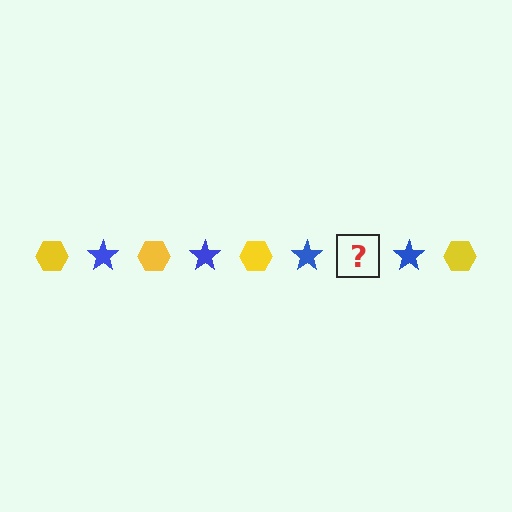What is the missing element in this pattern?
The missing element is a yellow hexagon.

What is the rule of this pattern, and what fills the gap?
The rule is that the pattern alternates between yellow hexagon and blue star. The gap should be filled with a yellow hexagon.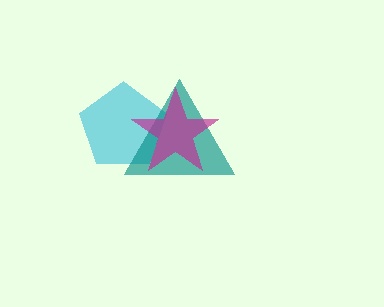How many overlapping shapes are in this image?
There are 3 overlapping shapes in the image.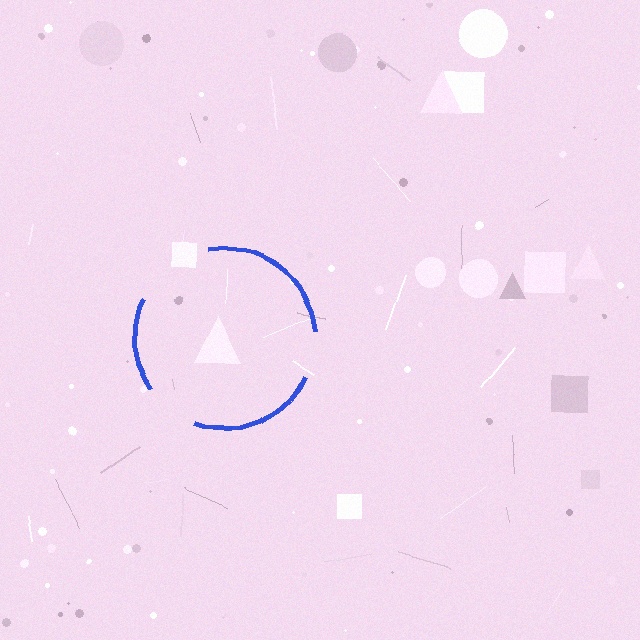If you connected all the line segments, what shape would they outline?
They would outline a circle.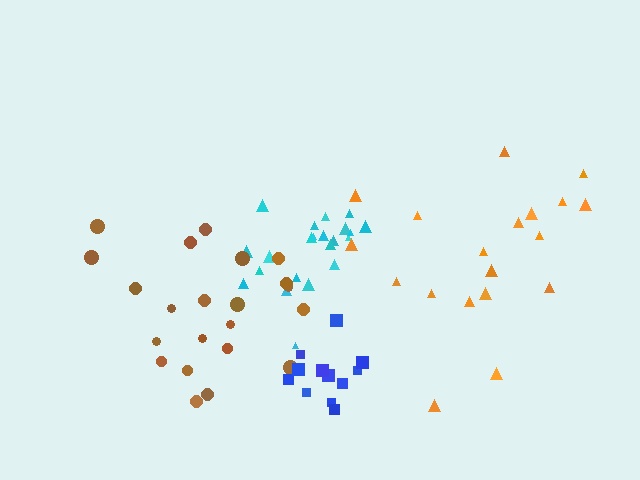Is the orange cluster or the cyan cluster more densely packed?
Cyan.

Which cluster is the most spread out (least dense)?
Orange.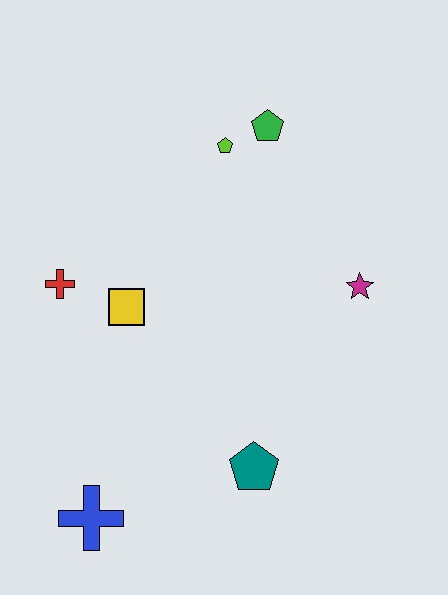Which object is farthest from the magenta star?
The blue cross is farthest from the magenta star.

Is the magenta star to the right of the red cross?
Yes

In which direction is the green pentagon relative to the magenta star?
The green pentagon is above the magenta star.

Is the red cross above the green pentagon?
No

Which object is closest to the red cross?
The yellow square is closest to the red cross.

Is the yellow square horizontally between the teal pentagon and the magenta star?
No